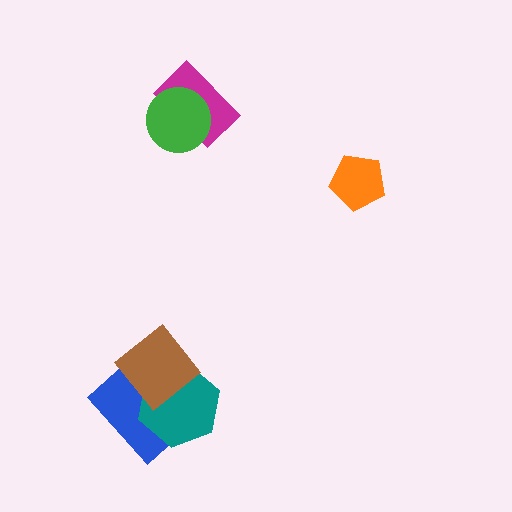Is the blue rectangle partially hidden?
Yes, it is partially covered by another shape.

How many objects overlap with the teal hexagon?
2 objects overlap with the teal hexagon.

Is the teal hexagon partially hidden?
Yes, it is partially covered by another shape.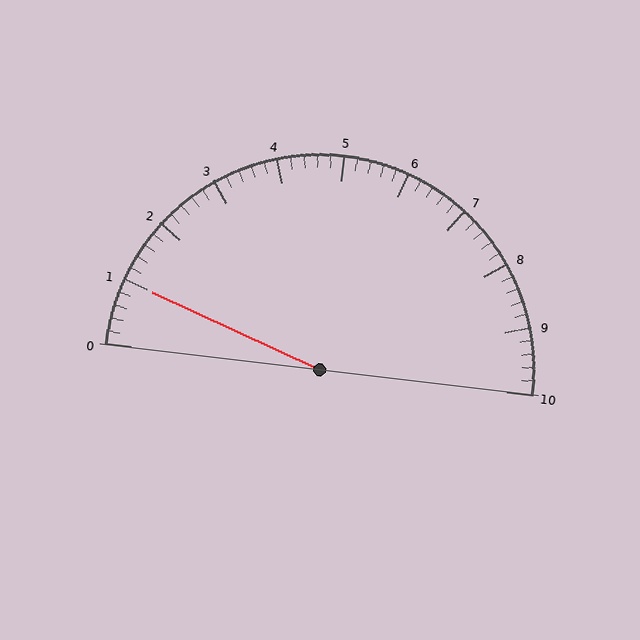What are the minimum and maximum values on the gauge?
The gauge ranges from 0 to 10.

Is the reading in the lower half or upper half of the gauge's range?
The reading is in the lower half of the range (0 to 10).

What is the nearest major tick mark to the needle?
The nearest major tick mark is 1.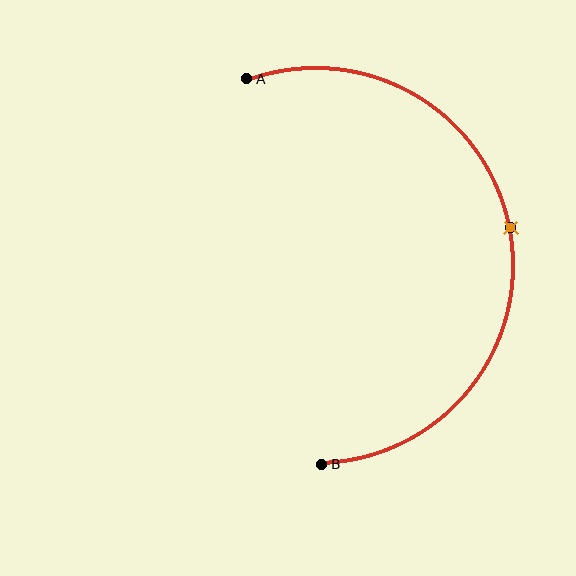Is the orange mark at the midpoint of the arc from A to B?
Yes. The orange mark lies on the arc at equal arc-length from both A and B — it is the arc midpoint.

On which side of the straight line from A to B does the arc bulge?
The arc bulges to the right of the straight line connecting A and B.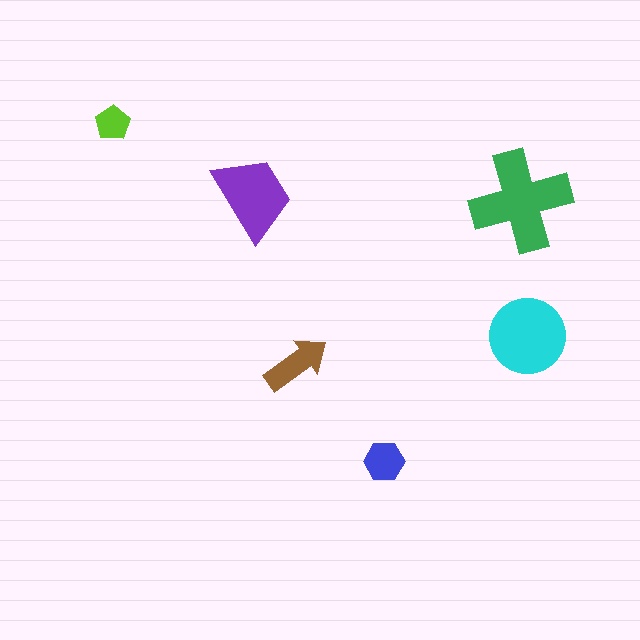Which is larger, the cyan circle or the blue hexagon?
The cyan circle.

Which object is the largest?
The green cross.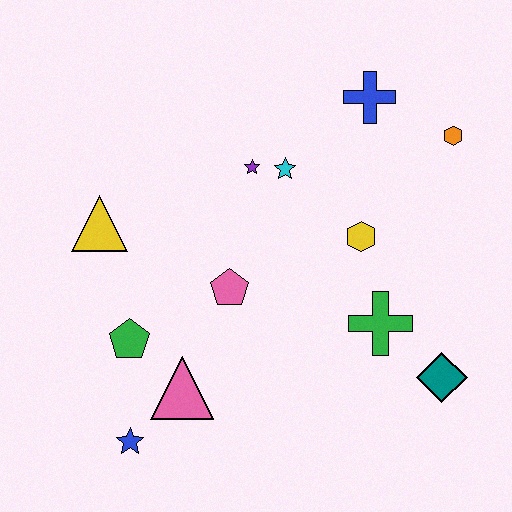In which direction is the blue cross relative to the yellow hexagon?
The blue cross is above the yellow hexagon.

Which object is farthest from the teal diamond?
The yellow triangle is farthest from the teal diamond.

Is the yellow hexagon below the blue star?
No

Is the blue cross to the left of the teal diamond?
Yes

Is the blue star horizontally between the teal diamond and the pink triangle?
No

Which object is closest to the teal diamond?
The green cross is closest to the teal diamond.